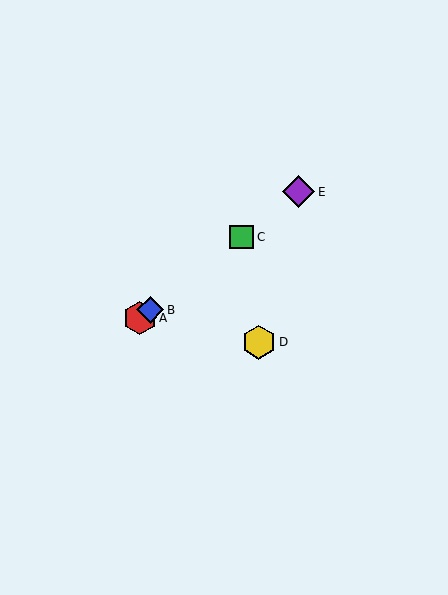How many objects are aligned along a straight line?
4 objects (A, B, C, E) are aligned along a straight line.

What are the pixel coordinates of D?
Object D is at (259, 342).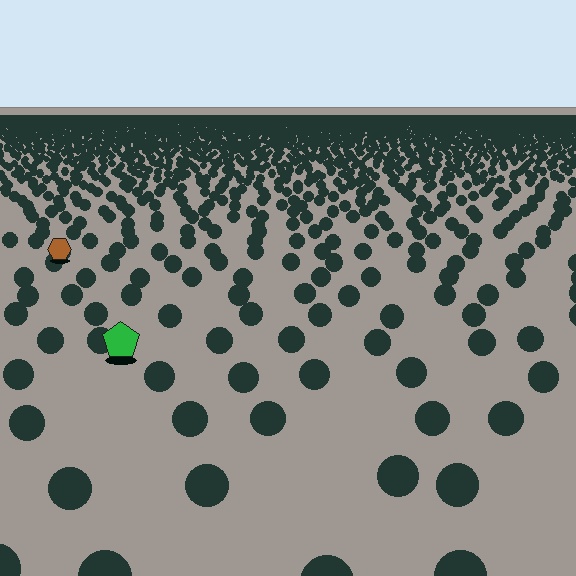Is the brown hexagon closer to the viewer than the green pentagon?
No. The green pentagon is closer — you can tell from the texture gradient: the ground texture is coarser near it.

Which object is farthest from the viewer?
The brown hexagon is farthest from the viewer. It appears smaller and the ground texture around it is denser.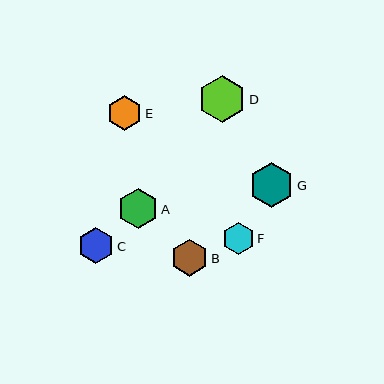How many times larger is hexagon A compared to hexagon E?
Hexagon A is approximately 1.1 times the size of hexagon E.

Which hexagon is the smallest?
Hexagon F is the smallest with a size of approximately 32 pixels.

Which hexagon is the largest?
Hexagon D is the largest with a size of approximately 47 pixels.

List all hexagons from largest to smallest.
From largest to smallest: D, G, A, B, C, E, F.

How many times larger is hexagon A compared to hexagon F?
Hexagon A is approximately 1.2 times the size of hexagon F.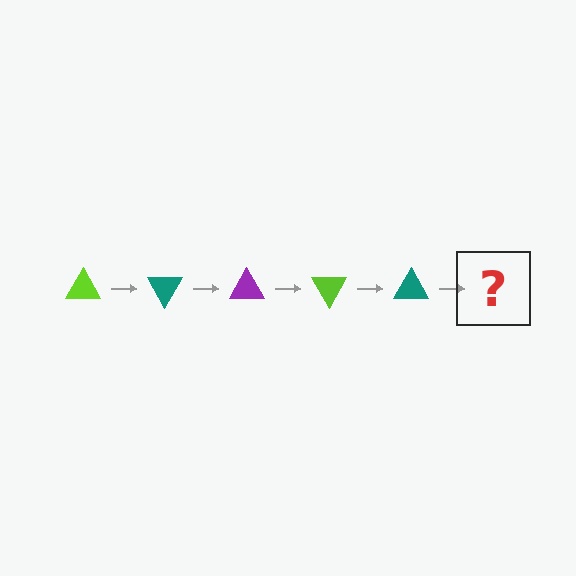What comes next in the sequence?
The next element should be a purple triangle, rotated 300 degrees from the start.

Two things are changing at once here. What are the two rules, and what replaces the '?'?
The two rules are that it rotates 60 degrees each step and the color cycles through lime, teal, and purple. The '?' should be a purple triangle, rotated 300 degrees from the start.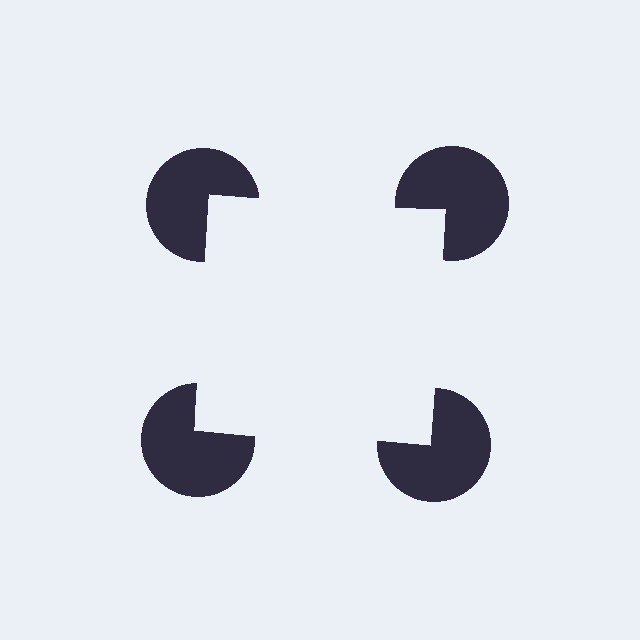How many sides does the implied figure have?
4 sides.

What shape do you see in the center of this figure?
An illusory square — its edges are inferred from the aligned wedge cuts in the pac-man discs, not physically drawn.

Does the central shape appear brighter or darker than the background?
It typically appears slightly brighter than the background, even though no actual brightness change is drawn.